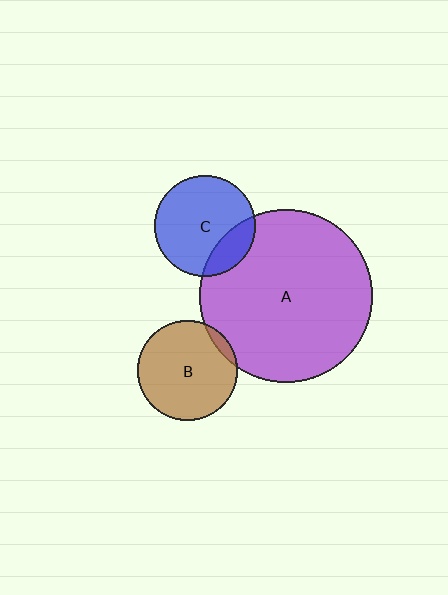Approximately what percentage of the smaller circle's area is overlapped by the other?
Approximately 5%.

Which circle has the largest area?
Circle A (purple).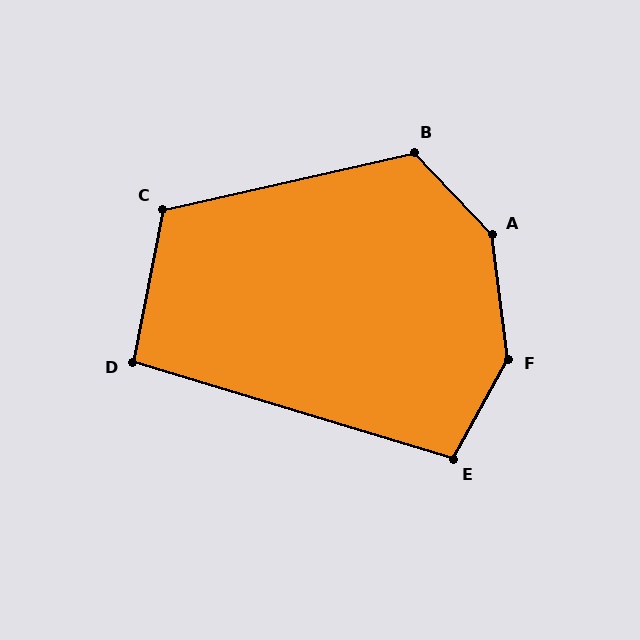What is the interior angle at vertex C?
Approximately 114 degrees (obtuse).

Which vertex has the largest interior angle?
A, at approximately 144 degrees.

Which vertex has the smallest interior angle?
D, at approximately 96 degrees.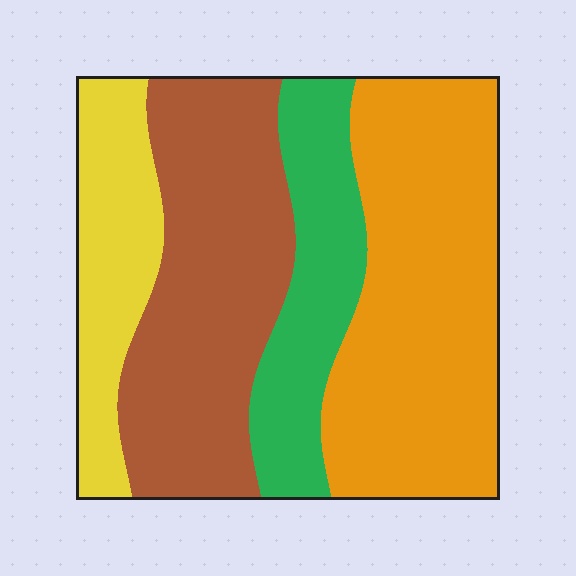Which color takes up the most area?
Orange, at roughly 35%.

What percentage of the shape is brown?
Brown takes up about one third (1/3) of the shape.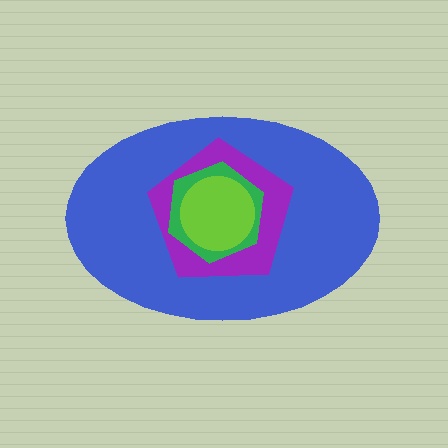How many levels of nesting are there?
4.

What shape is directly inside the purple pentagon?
The green hexagon.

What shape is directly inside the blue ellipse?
The purple pentagon.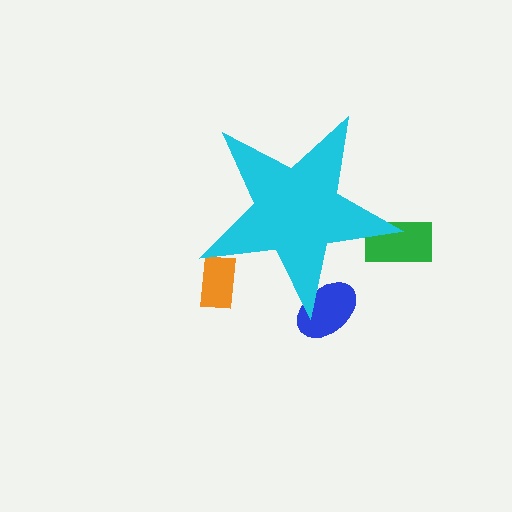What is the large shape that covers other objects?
A cyan star.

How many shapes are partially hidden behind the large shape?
3 shapes are partially hidden.